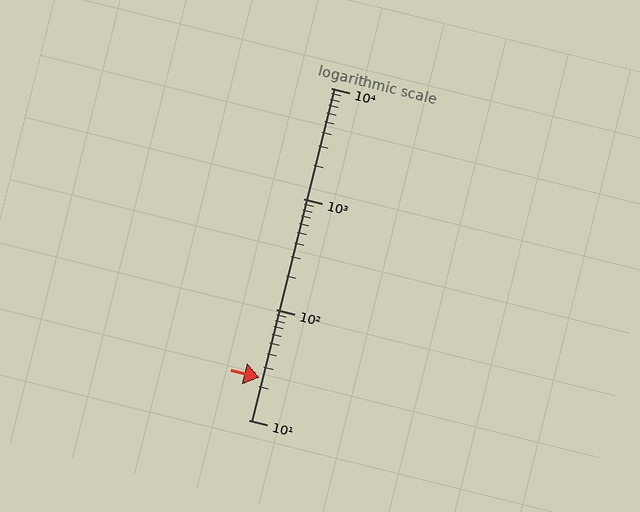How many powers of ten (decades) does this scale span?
The scale spans 3 decades, from 10 to 10000.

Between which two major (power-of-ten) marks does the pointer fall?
The pointer is between 10 and 100.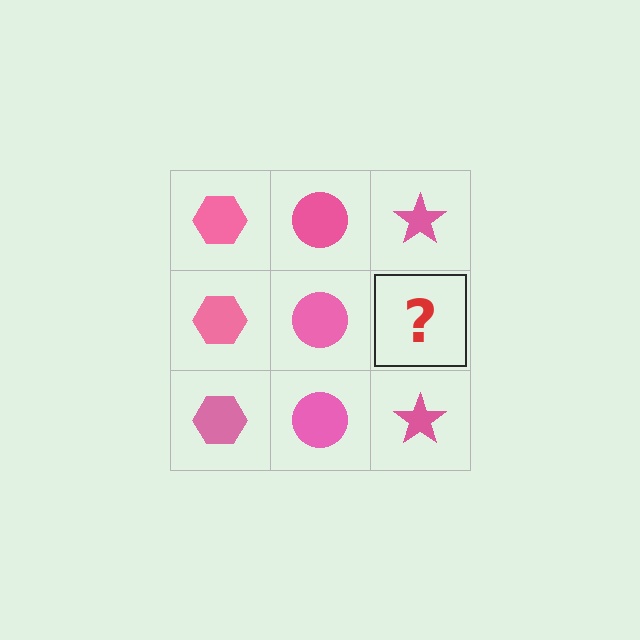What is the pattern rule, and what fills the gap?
The rule is that each column has a consistent shape. The gap should be filled with a pink star.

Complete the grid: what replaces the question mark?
The question mark should be replaced with a pink star.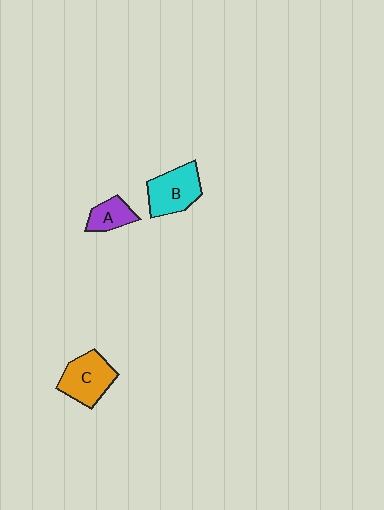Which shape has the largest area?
Shape C (orange).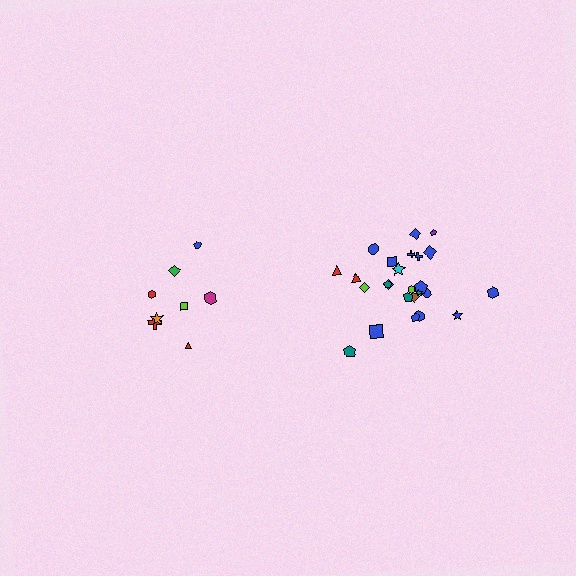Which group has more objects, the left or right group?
The right group.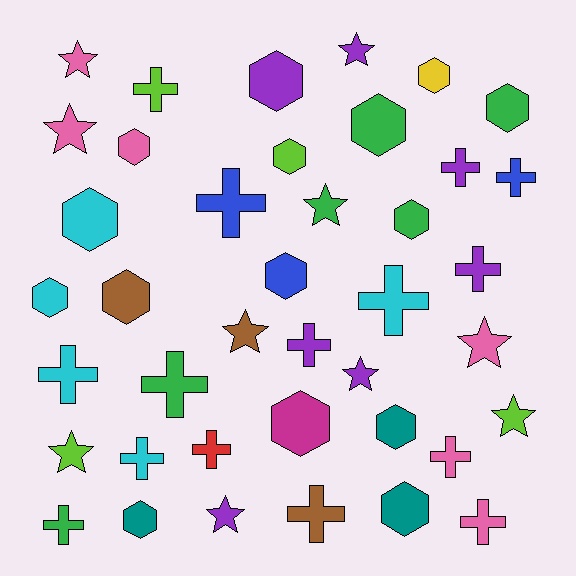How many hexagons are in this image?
There are 15 hexagons.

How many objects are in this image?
There are 40 objects.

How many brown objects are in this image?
There are 3 brown objects.